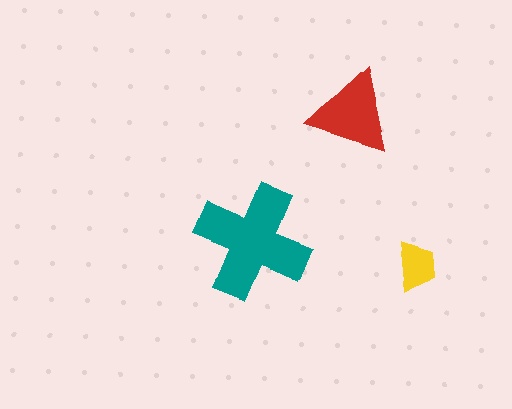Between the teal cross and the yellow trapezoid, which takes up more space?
The teal cross.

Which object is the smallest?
The yellow trapezoid.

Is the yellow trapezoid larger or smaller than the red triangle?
Smaller.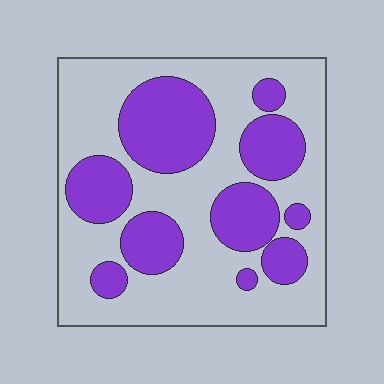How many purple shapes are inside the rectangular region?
10.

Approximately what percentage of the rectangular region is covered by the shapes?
Approximately 35%.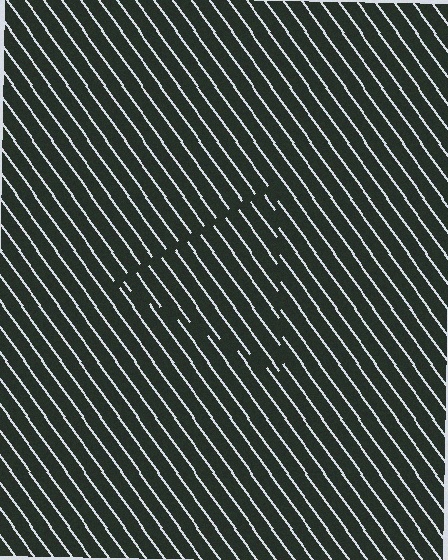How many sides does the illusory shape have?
3 sides — the line-ends trace a triangle.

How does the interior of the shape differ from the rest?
The interior of the shape contains the same grating, shifted by half a period — the contour is defined by the phase discontinuity where line-ends from the inner and outer gratings abut.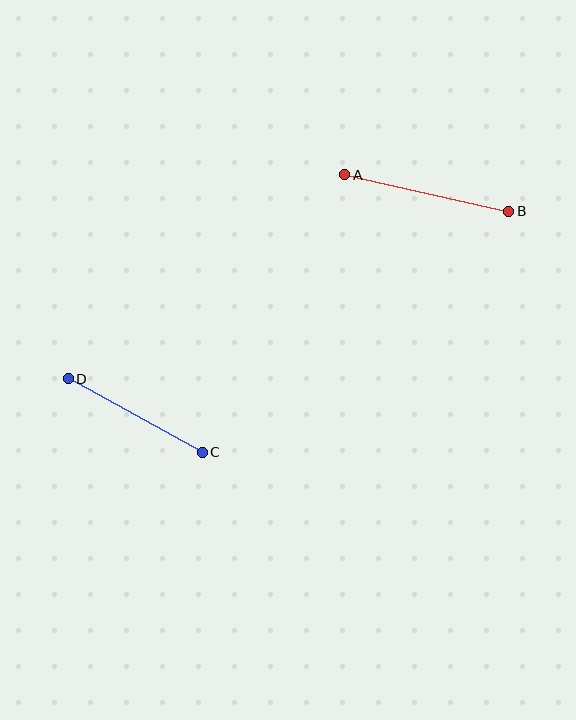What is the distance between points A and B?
The distance is approximately 168 pixels.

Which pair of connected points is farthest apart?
Points A and B are farthest apart.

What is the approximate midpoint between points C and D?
The midpoint is at approximately (135, 416) pixels.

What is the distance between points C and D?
The distance is approximately 153 pixels.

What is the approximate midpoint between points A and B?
The midpoint is at approximately (427, 193) pixels.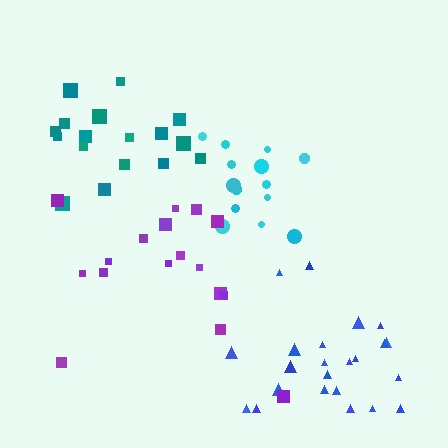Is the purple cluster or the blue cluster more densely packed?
Blue.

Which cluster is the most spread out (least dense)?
Purple.